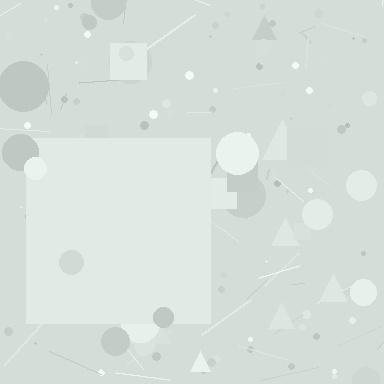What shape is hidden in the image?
A square is hidden in the image.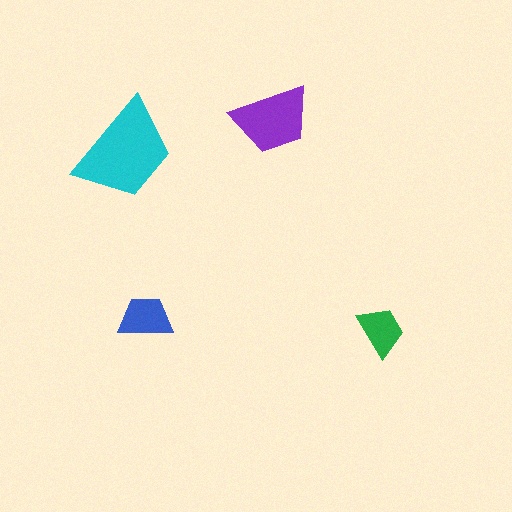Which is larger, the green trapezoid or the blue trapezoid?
The blue one.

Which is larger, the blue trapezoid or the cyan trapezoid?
The cyan one.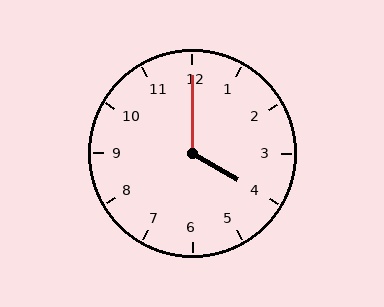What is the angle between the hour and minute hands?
Approximately 120 degrees.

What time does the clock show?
4:00.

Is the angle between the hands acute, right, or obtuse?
It is obtuse.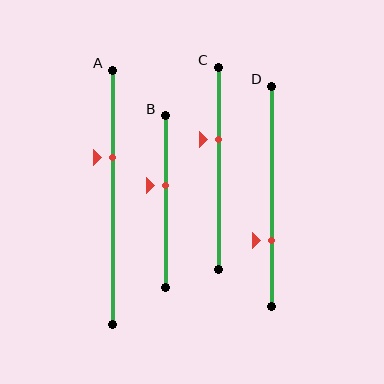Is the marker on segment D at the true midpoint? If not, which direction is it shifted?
No, the marker on segment D is shifted downward by about 20% of the segment length.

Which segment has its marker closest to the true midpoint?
Segment B has its marker closest to the true midpoint.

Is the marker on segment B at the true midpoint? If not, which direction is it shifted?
No, the marker on segment B is shifted upward by about 9% of the segment length.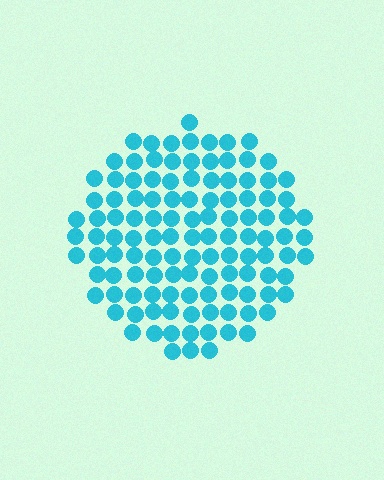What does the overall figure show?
The overall figure shows a circle.